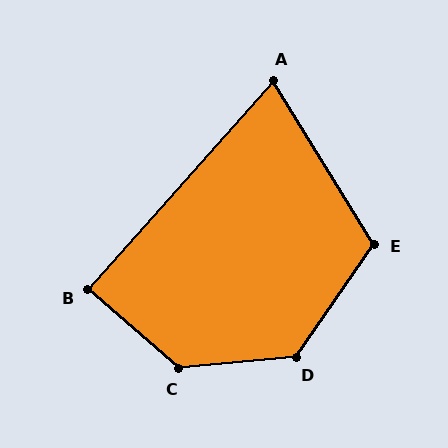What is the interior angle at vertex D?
Approximately 130 degrees (obtuse).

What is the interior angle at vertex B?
Approximately 89 degrees (approximately right).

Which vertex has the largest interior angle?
C, at approximately 134 degrees.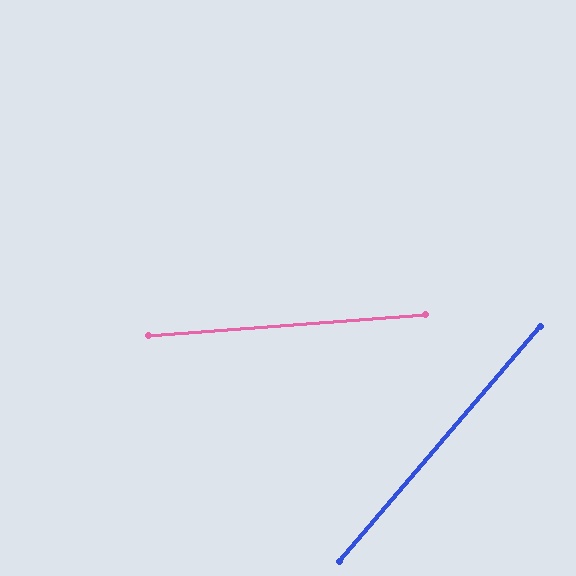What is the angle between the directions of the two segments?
Approximately 45 degrees.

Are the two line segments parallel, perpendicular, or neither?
Neither parallel nor perpendicular — they differ by about 45°.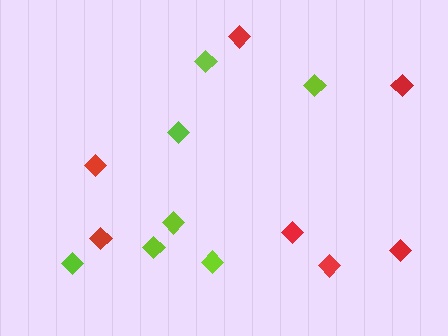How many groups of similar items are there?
There are 2 groups: one group of lime diamonds (7) and one group of red diamonds (7).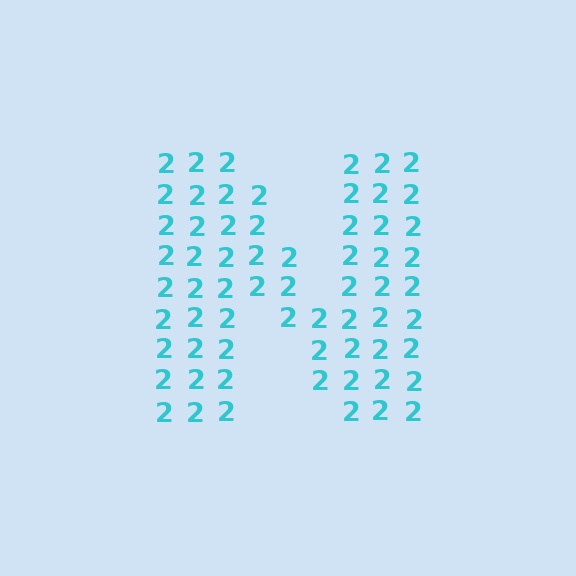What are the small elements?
The small elements are digit 2's.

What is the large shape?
The large shape is the letter N.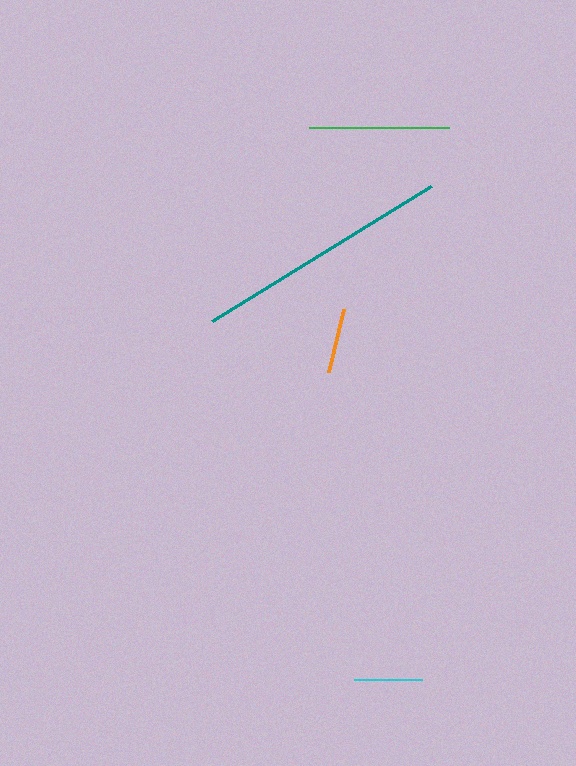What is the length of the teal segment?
The teal segment is approximately 257 pixels long.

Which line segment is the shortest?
The orange line is the shortest at approximately 65 pixels.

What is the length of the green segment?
The green segment is approximately 139 pixels long.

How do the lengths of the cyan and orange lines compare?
The cyan and orange lines are approximately the same length.